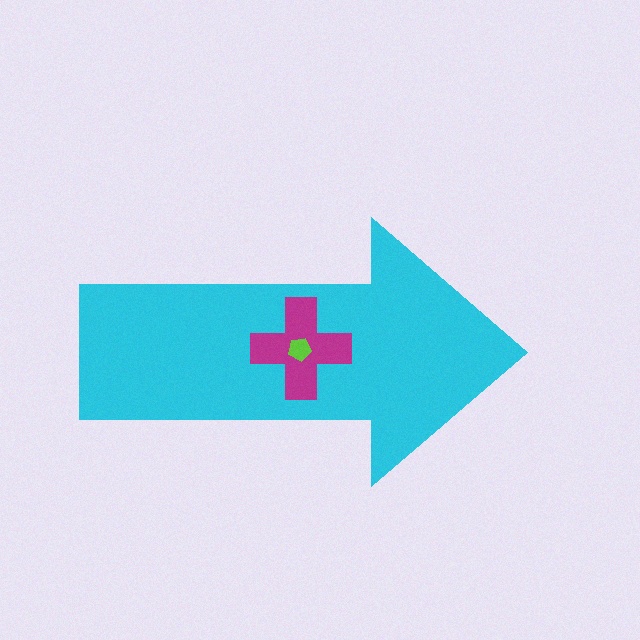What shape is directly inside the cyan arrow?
The magenta cross.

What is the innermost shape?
The lime pentagon.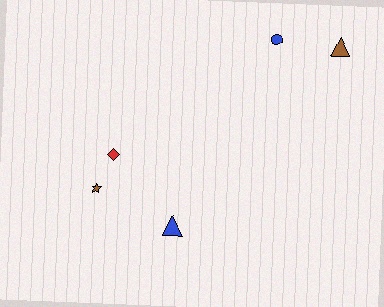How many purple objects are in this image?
There are no purple objects.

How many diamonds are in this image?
There is 1 diamond.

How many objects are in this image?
There are 5 objects.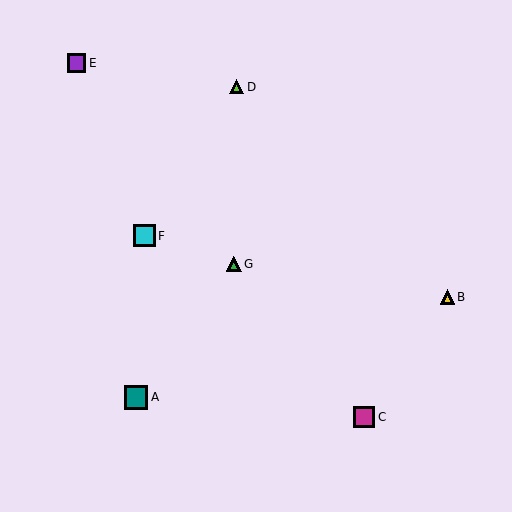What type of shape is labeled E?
Shape E is a purple square.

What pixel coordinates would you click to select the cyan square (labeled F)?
Click at (144, 236) to select the cyan square F.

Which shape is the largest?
The teal square (labeled A) is the largest.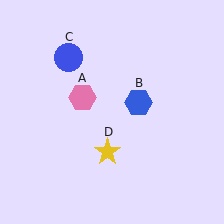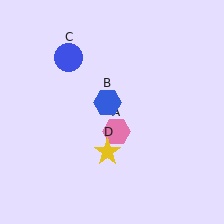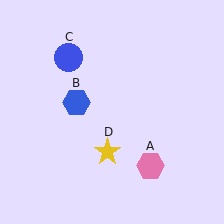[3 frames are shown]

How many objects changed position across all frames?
2 objects changed position: pink hexagon (object A), blue hexagon (object B).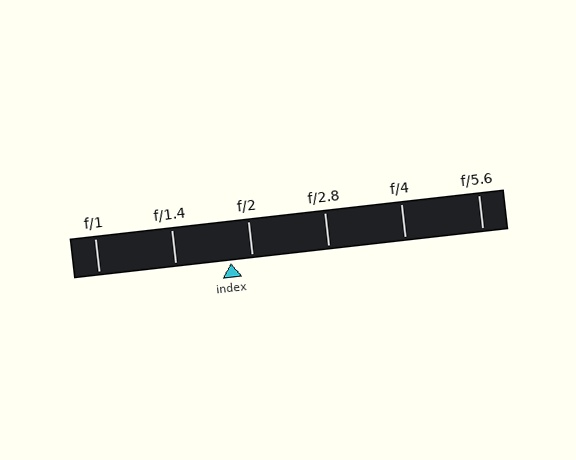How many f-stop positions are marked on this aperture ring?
There are 6 f-stop positions marked.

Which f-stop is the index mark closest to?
The index mark is closest to f/2.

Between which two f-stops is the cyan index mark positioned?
The index mark is between f/1.4 and f/2.